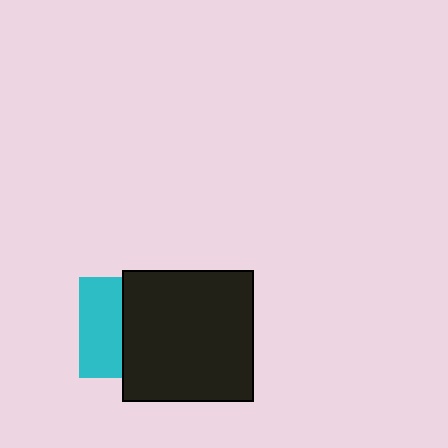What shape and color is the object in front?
The object in front is a black square.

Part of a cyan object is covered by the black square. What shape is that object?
It is a square.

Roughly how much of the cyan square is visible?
A small part of it is visible (roughly 41%).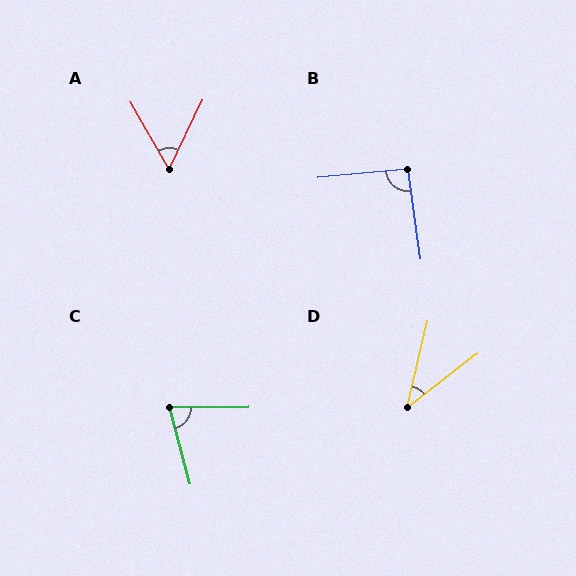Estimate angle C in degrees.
Approximately 75 degrees.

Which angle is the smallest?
D, at approximately 39 degrees.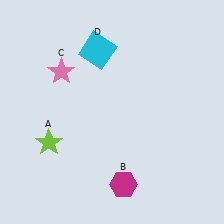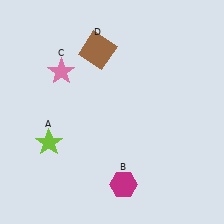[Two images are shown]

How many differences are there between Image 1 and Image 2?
There is 1 difference between the two images.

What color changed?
The square (D) changed from cyan in Image 1 to brown in Image 2.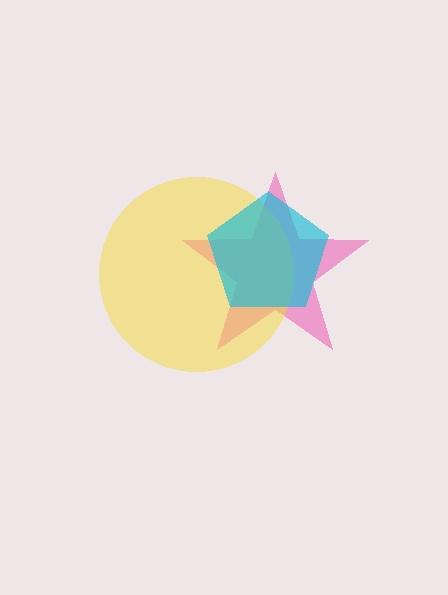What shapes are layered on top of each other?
The layered shapes are: a pink star, a yellow circle, a cyan pentagon.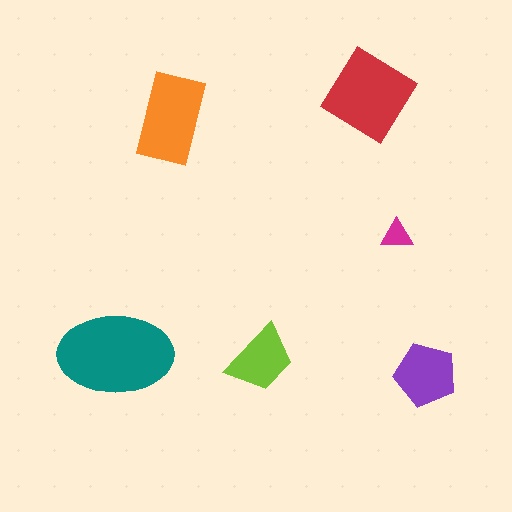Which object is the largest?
The teal ellipse.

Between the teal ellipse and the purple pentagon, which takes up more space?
The teal ellipse.